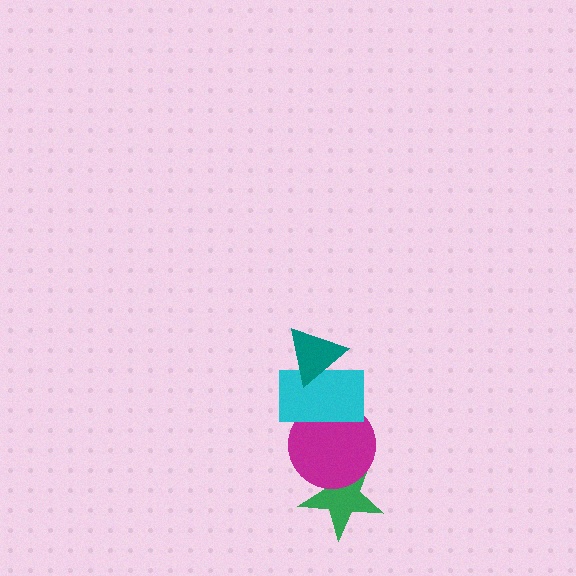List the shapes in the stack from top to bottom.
From top to bottom: the teal triangle, the cyan rectangle, the magenta circle, the green star.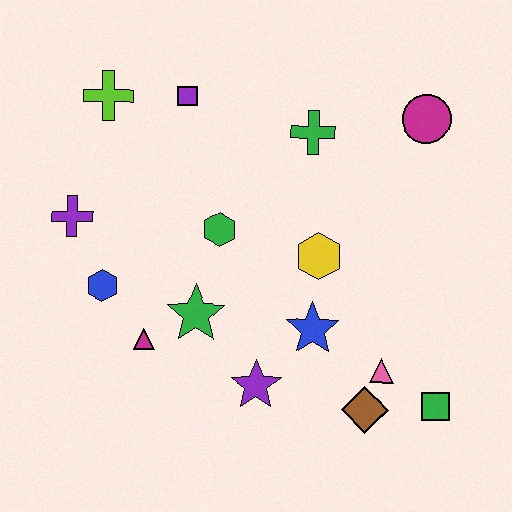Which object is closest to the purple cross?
The blue hexagon is closest to the purple cross.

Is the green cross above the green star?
Yes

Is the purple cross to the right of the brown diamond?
No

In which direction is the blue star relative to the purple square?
The blue star is below the purple square.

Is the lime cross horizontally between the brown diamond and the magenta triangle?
No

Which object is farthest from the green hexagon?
The green square is farthest from the green hexagon.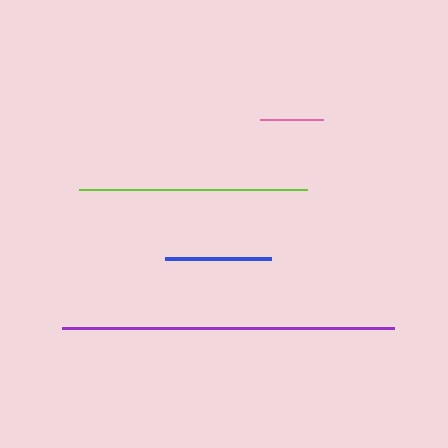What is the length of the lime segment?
The lime segment is approximately 228 pixels long.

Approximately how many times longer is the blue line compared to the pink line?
The blue line is approximately 1.7 times the length of the pink line.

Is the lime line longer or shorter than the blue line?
The lime line is longer than the blue line.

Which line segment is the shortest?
The pink line is the shortest at approximately 63 pixels.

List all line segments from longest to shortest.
From longest to shortest: purple, lime, blue, pink.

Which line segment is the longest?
The purple line is the longest at approximately 333 pixels.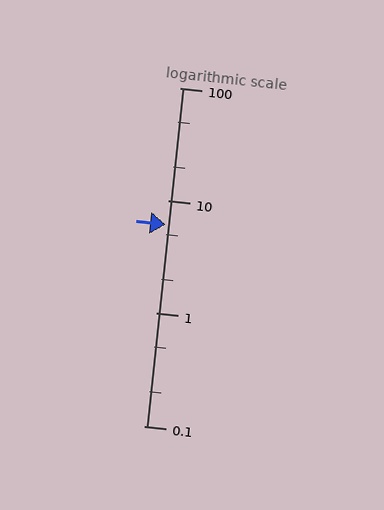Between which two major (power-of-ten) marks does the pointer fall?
The pointer is between 1 and 10.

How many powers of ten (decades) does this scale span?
The scale spans 3 decades, from 0.1 to 100.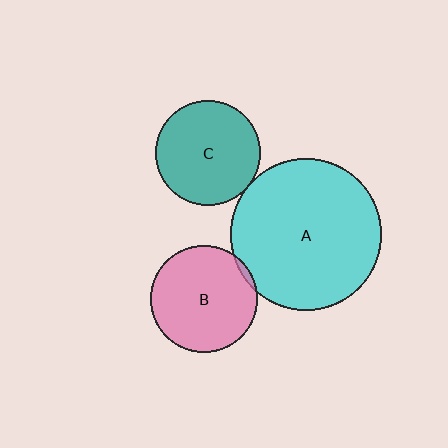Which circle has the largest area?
Circle A (cyan).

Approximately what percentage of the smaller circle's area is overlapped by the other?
Approximately 5%.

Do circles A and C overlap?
Yes.